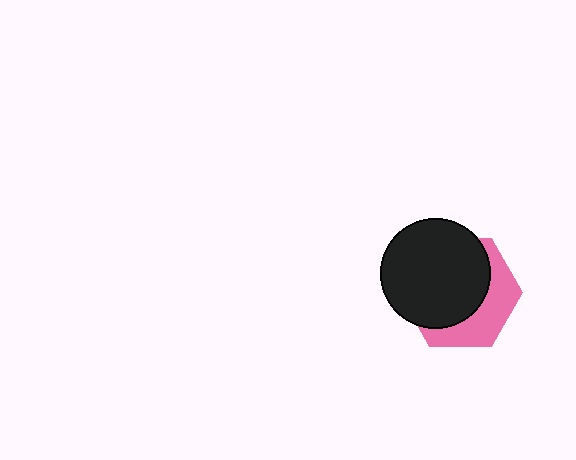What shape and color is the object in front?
The object in front is a black circle.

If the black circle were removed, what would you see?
You would see the complete pink hexagon.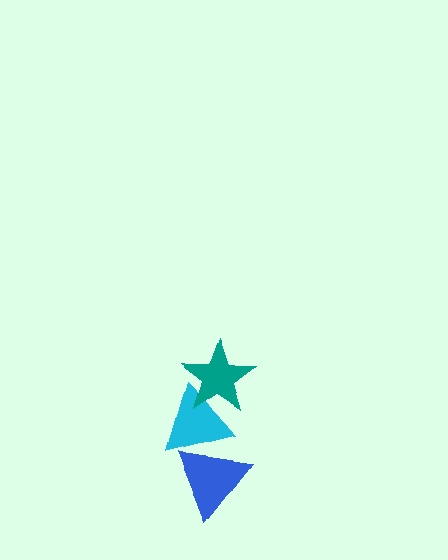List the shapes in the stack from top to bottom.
From top to bottom: the teal star, the cyan triangle, the blue triangle.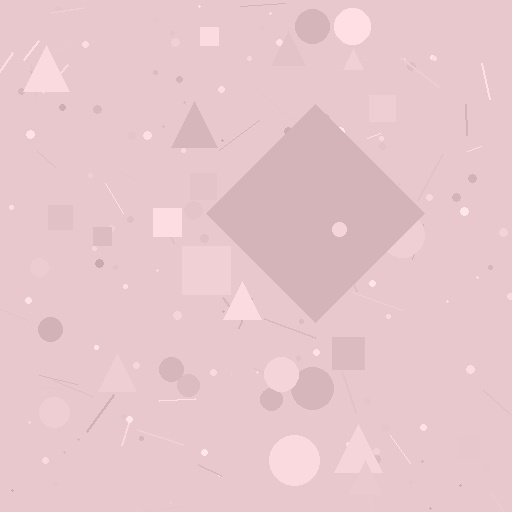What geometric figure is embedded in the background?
A diamond is embedded in the background.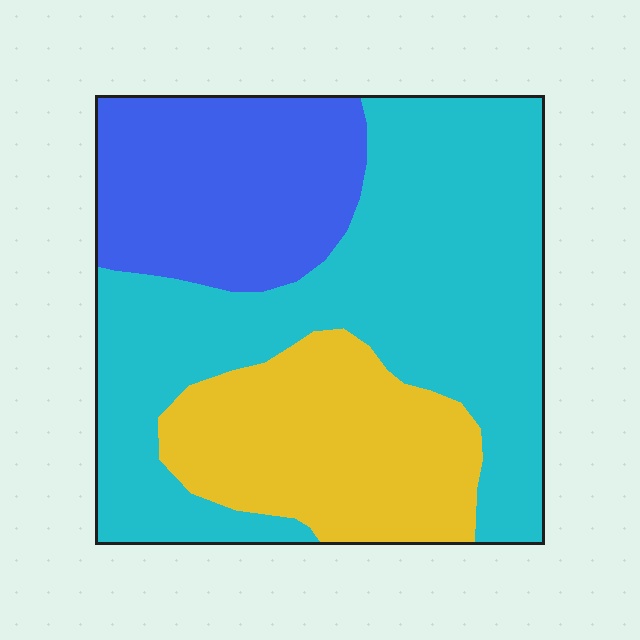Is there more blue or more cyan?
Cyan.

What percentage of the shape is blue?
Blue takes up about one quarter (1/4) of the shape.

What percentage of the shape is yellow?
Yellow covers 25% of the shape.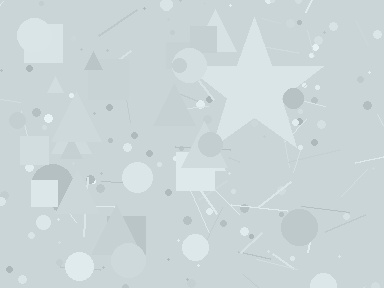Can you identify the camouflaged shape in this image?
The camouflaged shape is a star.